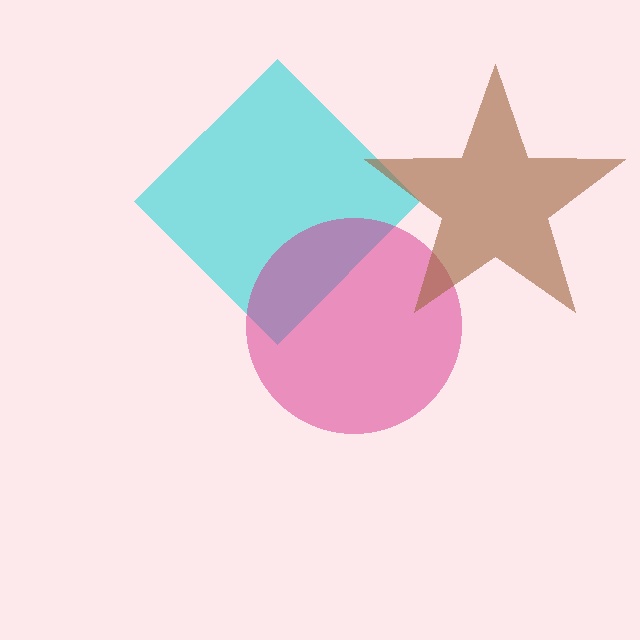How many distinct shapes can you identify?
There are 3 distinct shapes: a cyan diamond, a magenta circle, a brown star.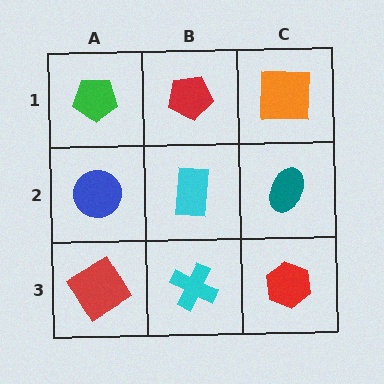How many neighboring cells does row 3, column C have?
2.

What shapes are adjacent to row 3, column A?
A blue circle (row 2, column A), a cyan cross (row 3, column B).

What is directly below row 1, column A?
A blue circle.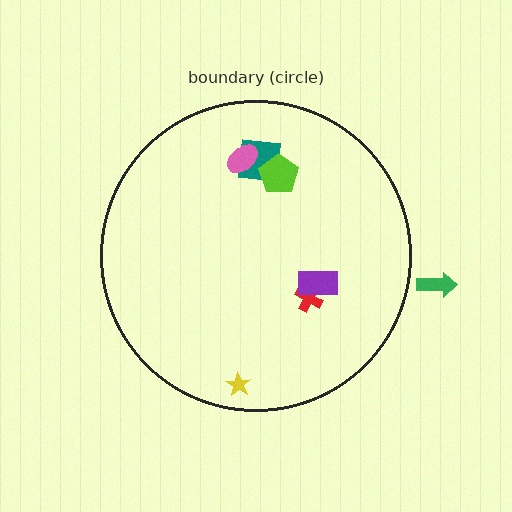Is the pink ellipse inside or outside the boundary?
Inside.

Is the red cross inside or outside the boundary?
Inside.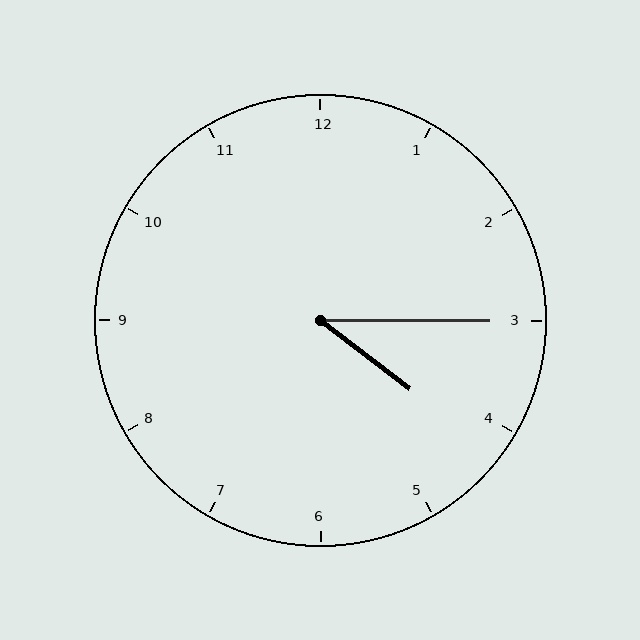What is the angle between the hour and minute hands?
Approximately 38 degrees.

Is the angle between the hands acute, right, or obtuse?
It is acute.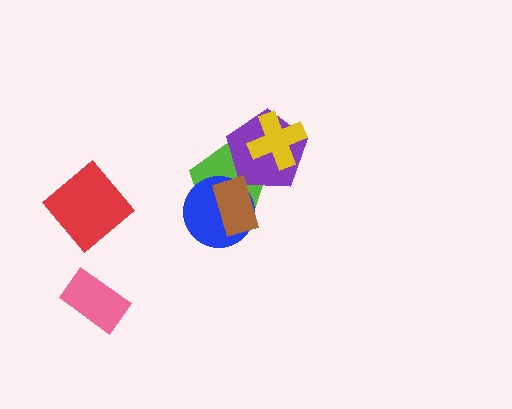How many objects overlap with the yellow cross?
1 object overlaps with the yellow cross.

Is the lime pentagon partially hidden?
Yes, it is partially covered by another shape.